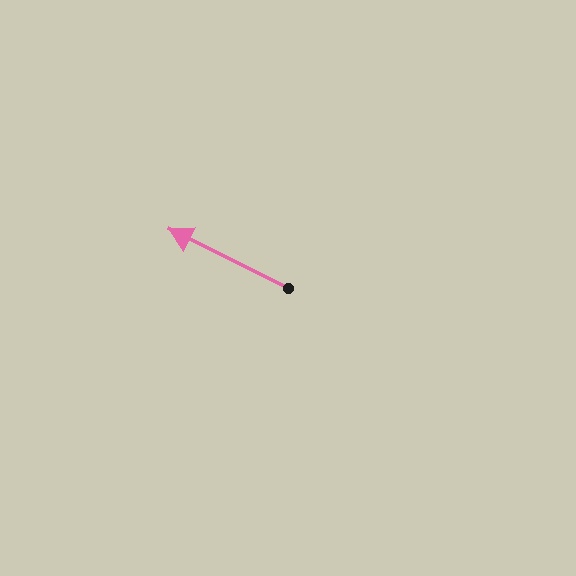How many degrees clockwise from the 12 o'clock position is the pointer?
Approximately 296 degrees.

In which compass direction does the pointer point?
Northwest.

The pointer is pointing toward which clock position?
Roughly 10 o'clock.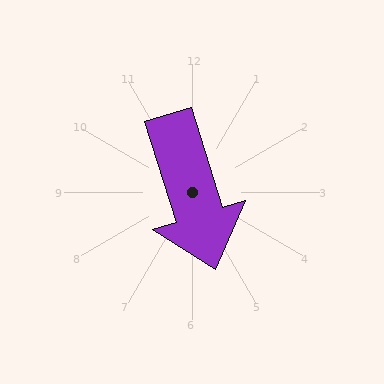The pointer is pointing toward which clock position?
Roughly 5 o'clock.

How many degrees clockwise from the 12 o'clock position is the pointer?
Approximately 163 degrees.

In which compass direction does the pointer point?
South.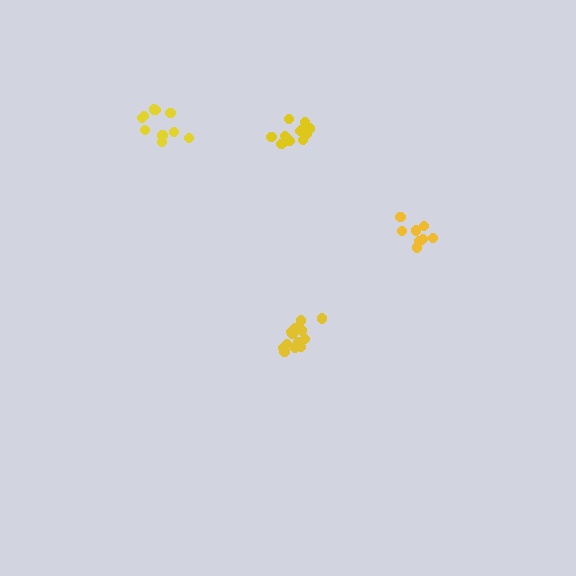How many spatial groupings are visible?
There are 4 spatial groupings.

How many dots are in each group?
Group 1: 13 dots, Group 2: 10 dots, Group 3: 13 dots, Group 4: 9 dots (45 total).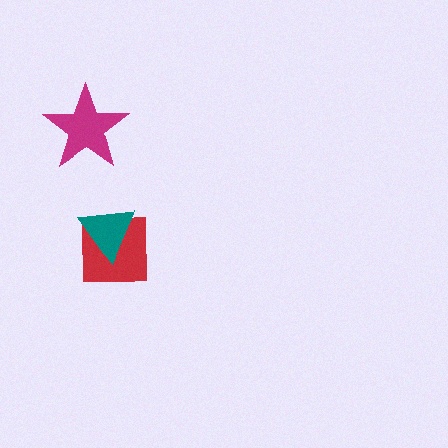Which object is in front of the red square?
The teal triangle is in front of the red square.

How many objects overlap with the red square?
1 object overlaps with the red square.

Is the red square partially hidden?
Yes, it is partially covered by another shape.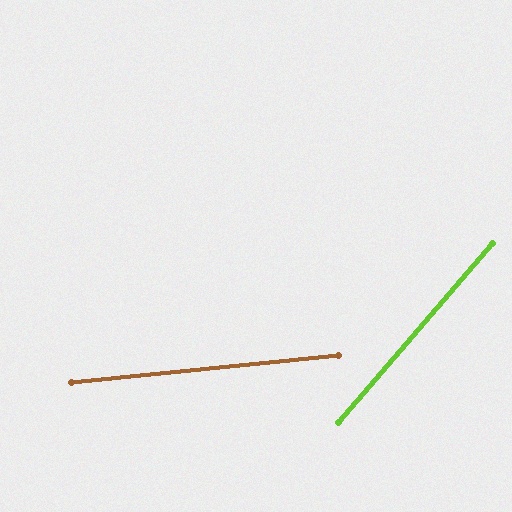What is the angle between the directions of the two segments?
Approximately 43 degrees.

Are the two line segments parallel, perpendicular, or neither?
Neither parallel nor perpendicular — they differ by about 43°.